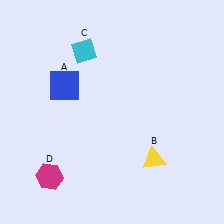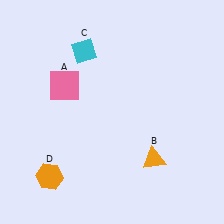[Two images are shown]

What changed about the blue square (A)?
In Image 1, A is blue. In Image 2, it changed to pink.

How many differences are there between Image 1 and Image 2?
There are 3 differences between the two images.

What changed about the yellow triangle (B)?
In Image 1, B is yellow. In Image 2, it changed to orange.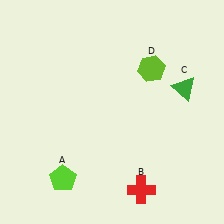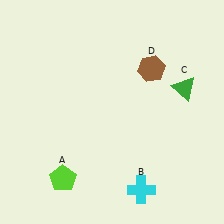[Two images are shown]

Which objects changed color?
B changed from red to cyan. D changed from lime to brown.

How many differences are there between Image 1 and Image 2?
There are 2 differences between the two images.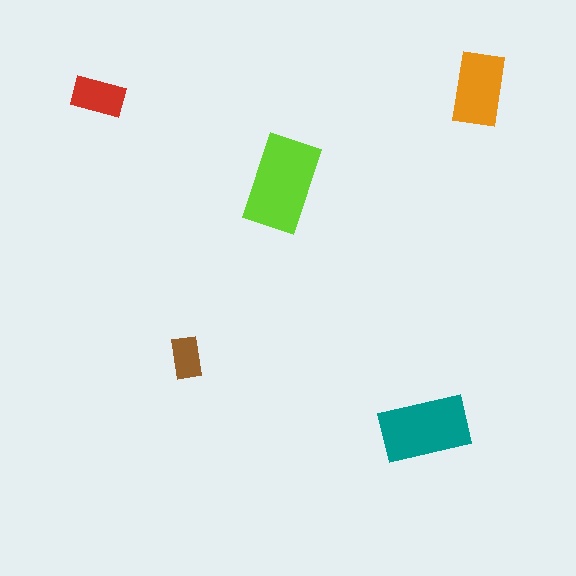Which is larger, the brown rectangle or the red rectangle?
The red one.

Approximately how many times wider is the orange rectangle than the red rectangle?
About 1.5 times wider.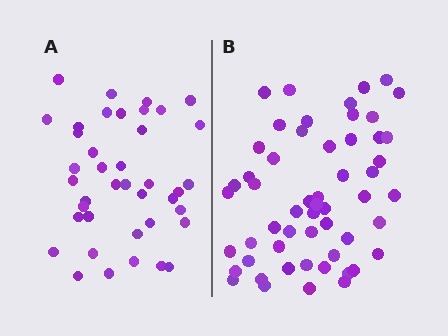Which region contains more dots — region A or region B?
Region B (the right region) has more dots.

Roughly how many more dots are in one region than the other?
Region B has approximately 15 more dots than region A.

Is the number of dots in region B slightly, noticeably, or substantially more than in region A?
Region B has noticeably more, but not dramatically so. The ratio is roughly 1.4 to 1.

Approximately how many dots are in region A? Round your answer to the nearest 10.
About 40 dots.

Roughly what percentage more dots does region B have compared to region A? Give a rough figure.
About 40% more.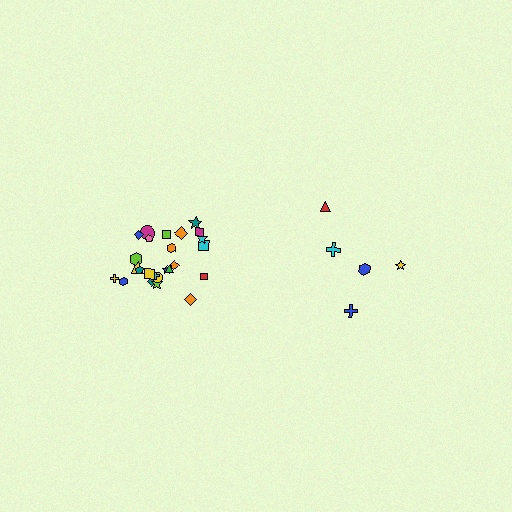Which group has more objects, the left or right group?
The left group.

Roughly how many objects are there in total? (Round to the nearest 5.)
Roughly 30 objects in total.